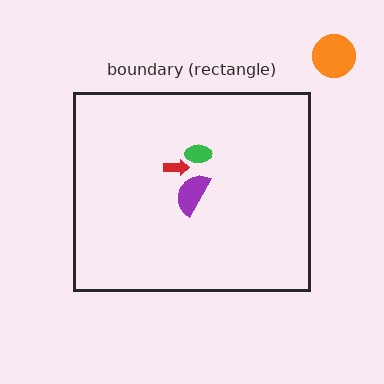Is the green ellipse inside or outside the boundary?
Inside.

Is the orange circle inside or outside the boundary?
Outside.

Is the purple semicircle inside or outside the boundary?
Inside.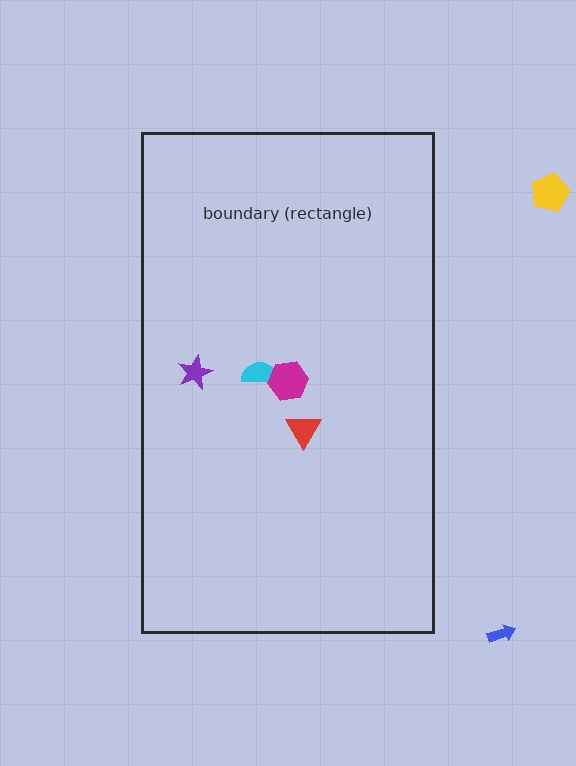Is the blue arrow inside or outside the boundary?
Outside.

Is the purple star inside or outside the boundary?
Inside.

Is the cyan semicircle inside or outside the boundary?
Inside.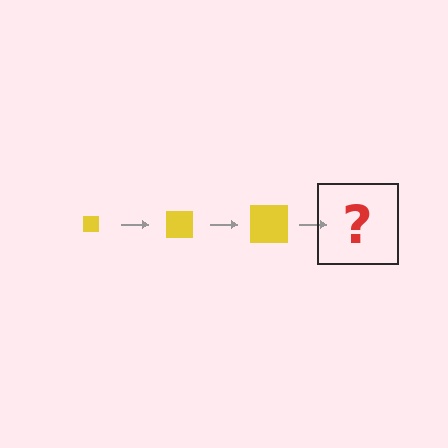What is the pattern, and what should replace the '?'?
The pattern is that the square gets progressively larger each step. The '?' should be a yellow square, larger than the previous one.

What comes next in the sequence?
The next element should be a yellow square, larger than the previous one.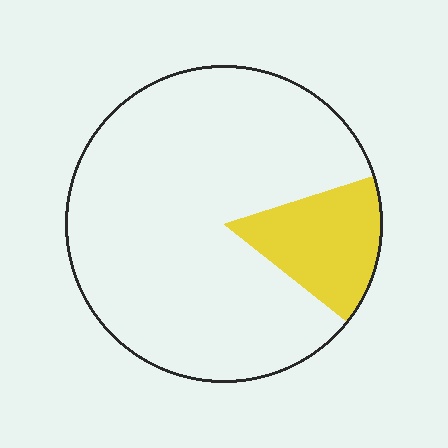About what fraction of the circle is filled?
About one sixth (1/6).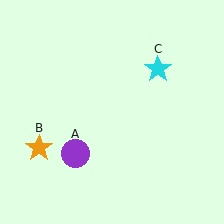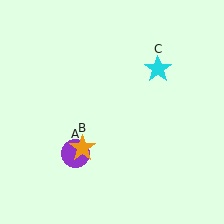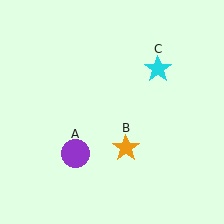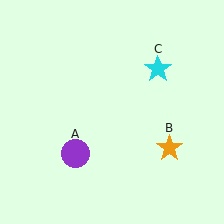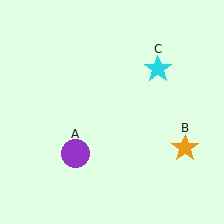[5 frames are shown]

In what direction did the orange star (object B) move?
The orange star (object B) moved right.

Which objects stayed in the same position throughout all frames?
Purple circle (object A) and cyan star (object C) remained stationary.